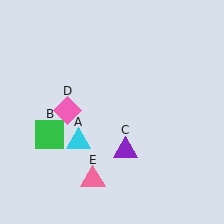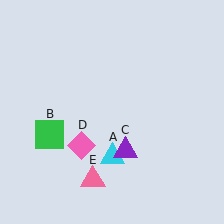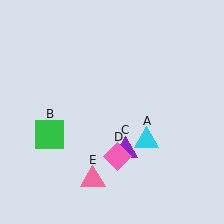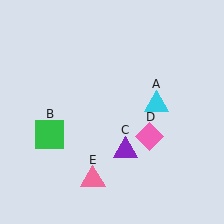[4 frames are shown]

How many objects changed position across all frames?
2 objects changed position: cyan triangle (object A), pink diamond (object D).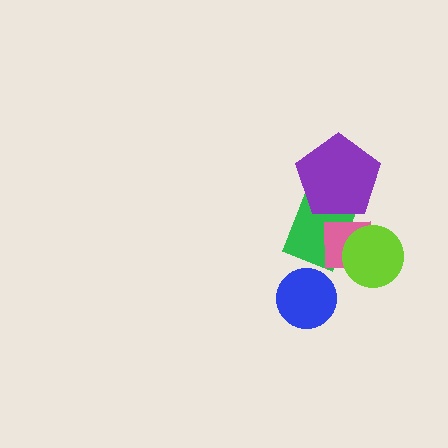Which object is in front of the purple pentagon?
The pink square is in front of the purple pentagon.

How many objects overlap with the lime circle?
2 objects overlap with the lime circle.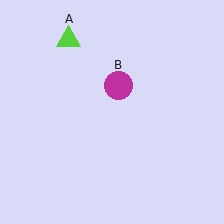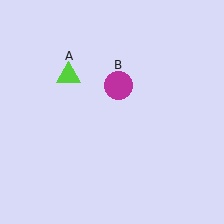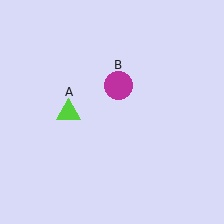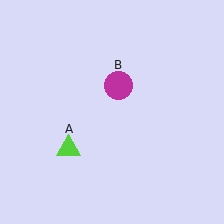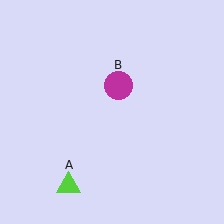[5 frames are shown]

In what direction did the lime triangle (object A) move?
The lime triangle (object A) moved down.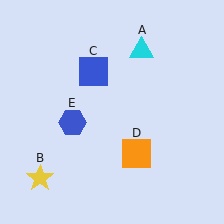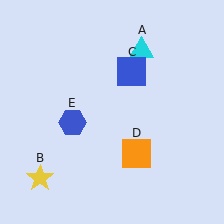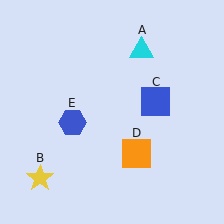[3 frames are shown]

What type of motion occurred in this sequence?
The blue square (object C) rotated clockwise around the center of the scene.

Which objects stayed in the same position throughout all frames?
Cyan triangle (object A) and yellow star (object B) and orange square (object D) and blue hexagon (object E) remained stationary.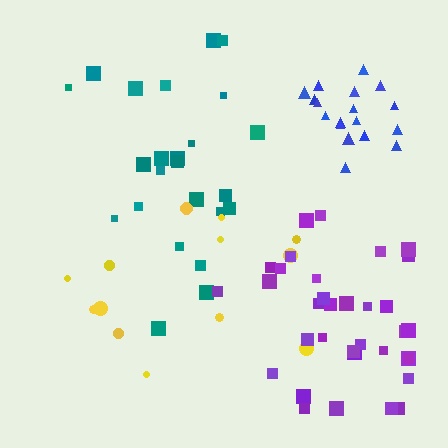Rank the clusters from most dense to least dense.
blue, purple, teal, yellow.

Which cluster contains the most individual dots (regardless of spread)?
Purple (34).